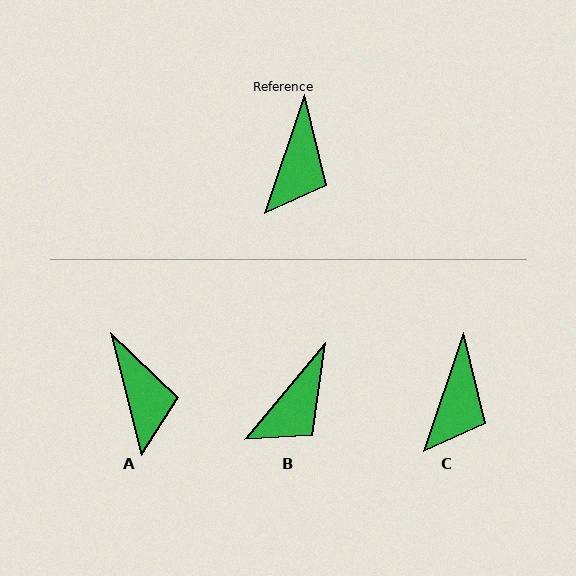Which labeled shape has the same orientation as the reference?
C.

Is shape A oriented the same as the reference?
No, it is off by about 33 degrees.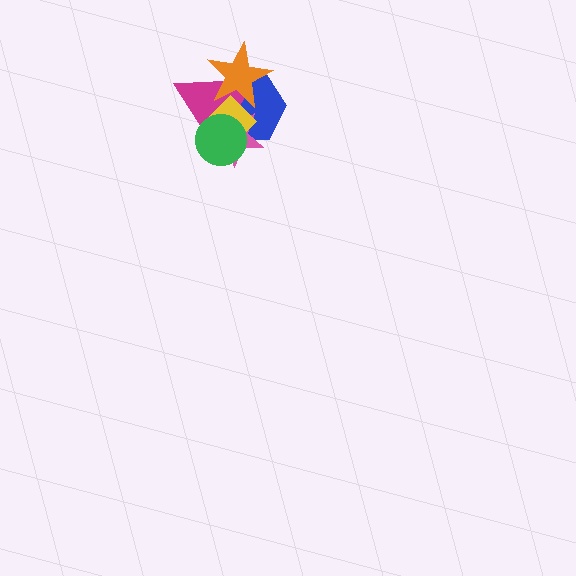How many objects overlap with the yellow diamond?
5 objects overlap with the yellow diamond.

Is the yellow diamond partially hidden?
Yes, it is partially covered by another shape.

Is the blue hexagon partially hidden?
Yes, it is partially covered by another shape.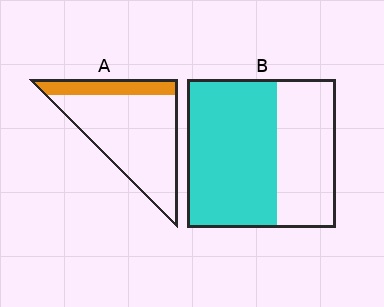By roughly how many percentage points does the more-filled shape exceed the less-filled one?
By roughly 40 percentage points (B over A).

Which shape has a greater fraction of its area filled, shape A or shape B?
Shape B.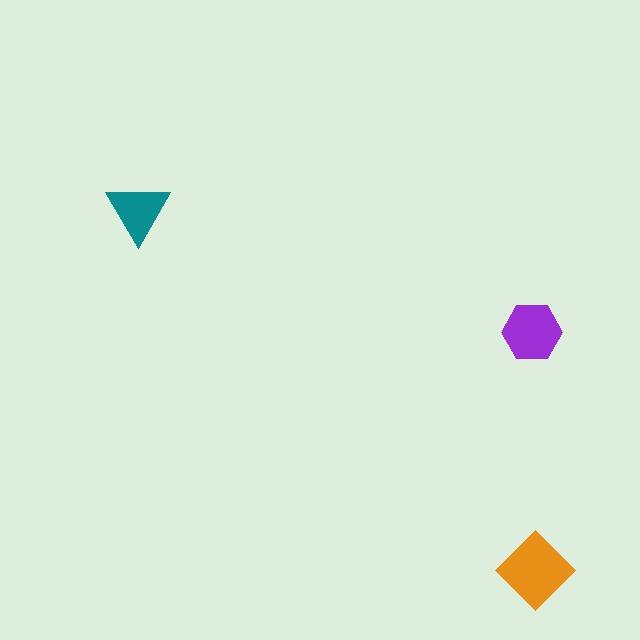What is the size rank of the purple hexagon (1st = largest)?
2nd.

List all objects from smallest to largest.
The teal triangle, the purple hexagon, the orange diamond.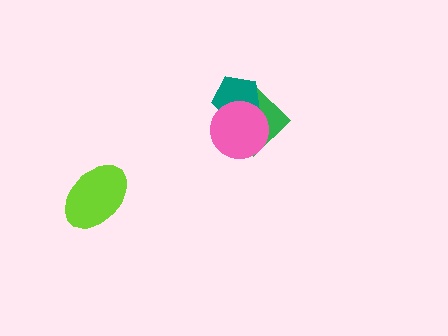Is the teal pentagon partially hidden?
Yes, it is partially covered by another shape.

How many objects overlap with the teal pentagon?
2 objects overlap with the teal pentagon.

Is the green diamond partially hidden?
Yes, it is partially covered by another shape.